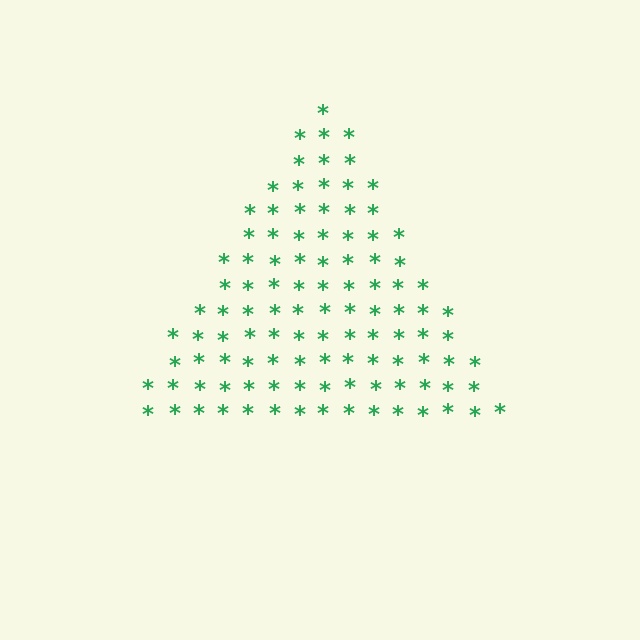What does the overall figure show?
The overall figure shows a triangle.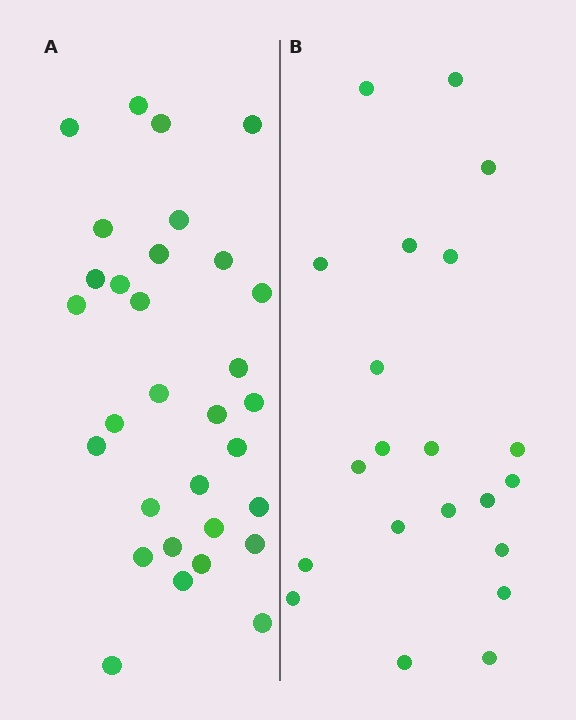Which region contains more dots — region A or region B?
Region A (the left region) has more dots.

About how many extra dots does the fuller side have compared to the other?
Region A has roughly 10 or so more dots than region B.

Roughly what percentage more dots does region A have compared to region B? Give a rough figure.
About 50% more.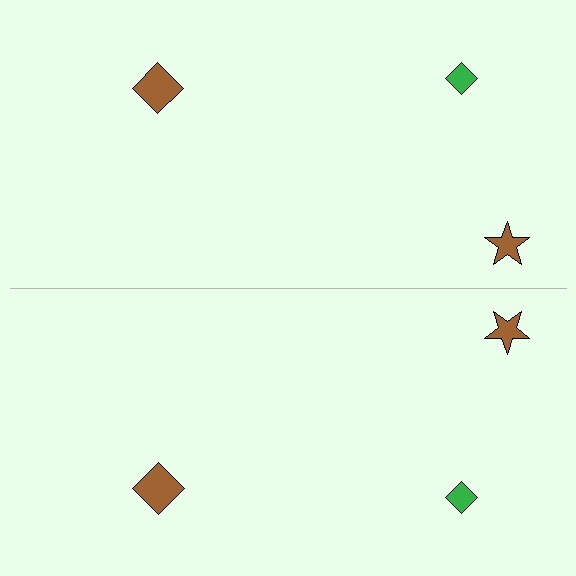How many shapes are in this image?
There are 6 shapes in this image.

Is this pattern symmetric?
Yes, this pattern has bilateral (reflection) symmetry.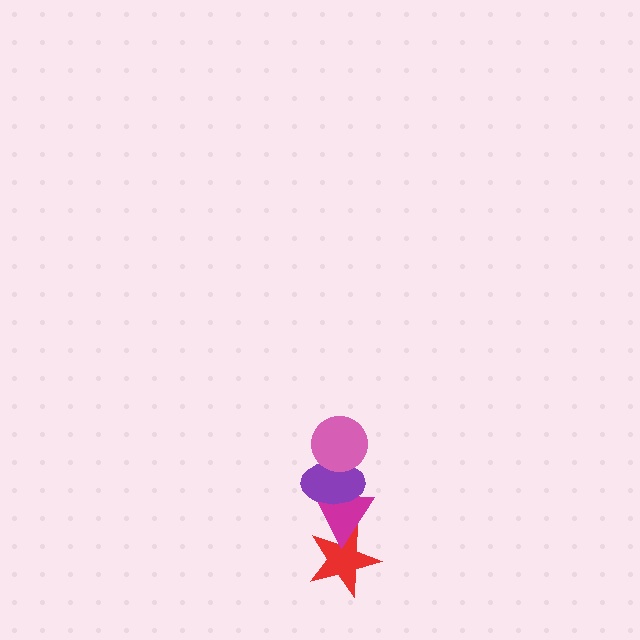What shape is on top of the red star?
The magenta triangle is on top of the red star.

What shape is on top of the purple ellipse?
The pink circle is on top of the purple ellipse.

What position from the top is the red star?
The red star is 4th from the top.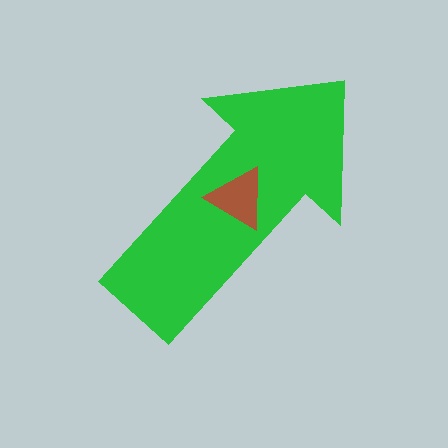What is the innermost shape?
The brown triangle.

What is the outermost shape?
The green arrow.